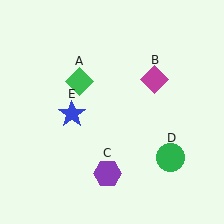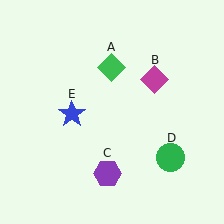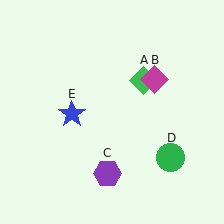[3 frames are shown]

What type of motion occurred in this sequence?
The green diamond (object A) rotated clockwise around the center of the scene.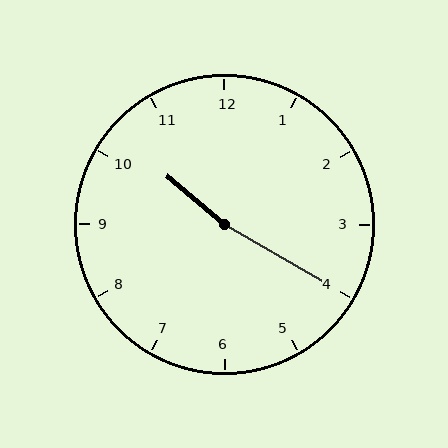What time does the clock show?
10:20.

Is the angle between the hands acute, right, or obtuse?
It is obtuse.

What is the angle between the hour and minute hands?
Approximately 170 degrees.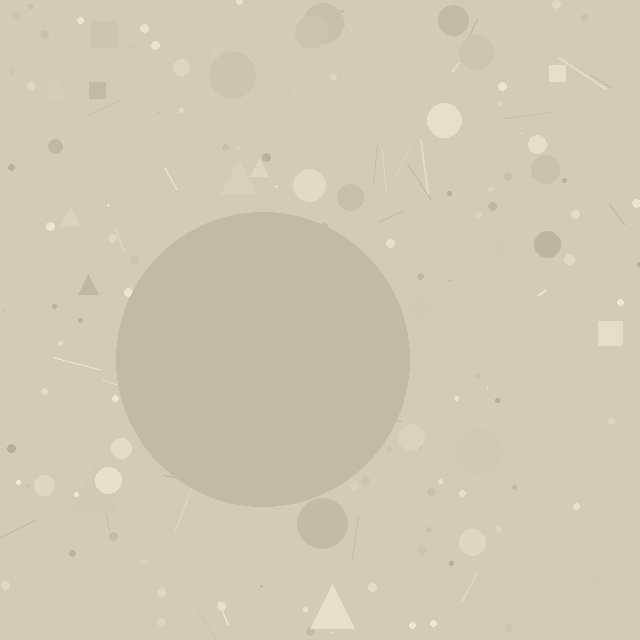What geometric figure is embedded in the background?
A circle is embedded in the background.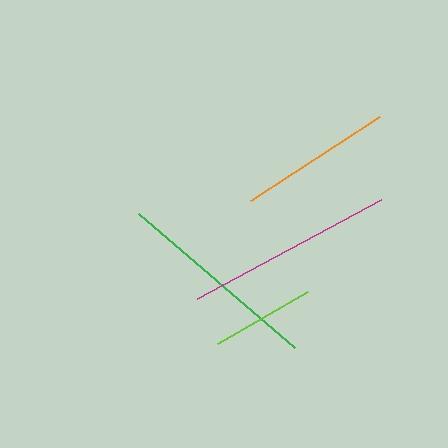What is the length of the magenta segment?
The magenta segment is approximately 209 pixels long.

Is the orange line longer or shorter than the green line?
The green line is longer than the orange line.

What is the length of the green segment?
The green segment is approximately 206 pixels long.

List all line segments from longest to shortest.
From longest to shortest: magenta, green, orange, lime.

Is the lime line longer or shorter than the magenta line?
The magenta line is longer than the lime line.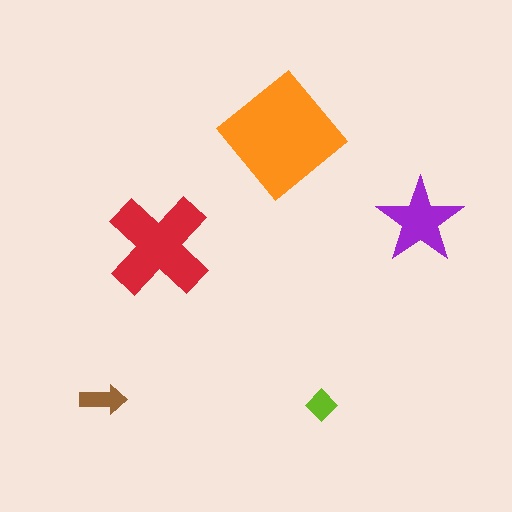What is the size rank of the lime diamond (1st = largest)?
5th.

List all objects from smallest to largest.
The lime diamond, the brown arrow, the purple star, the red cross, the orange diamond.